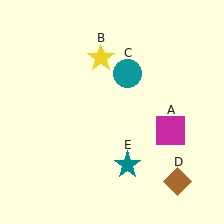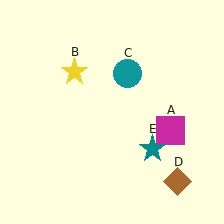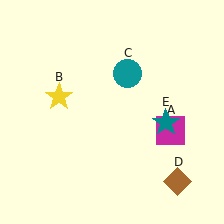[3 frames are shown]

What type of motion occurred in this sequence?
The yellow star (object B), teal star (object E) rotated counterclockwise around the center of the scene.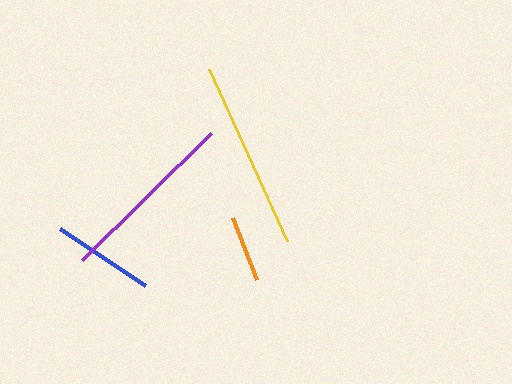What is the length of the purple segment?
The purple segment is approximately 181 pixels long.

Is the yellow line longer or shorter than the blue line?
The yellow line is longer than the blue line.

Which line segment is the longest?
The yellow line is the longest at approximately 189 pixels.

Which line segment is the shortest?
The orange line is the shortest at approximately 66 pixels.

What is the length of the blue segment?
The blue segment is approximately 103 pixels long.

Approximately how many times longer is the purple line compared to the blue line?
The purple line is approximately 1.8 times the length of the blue line.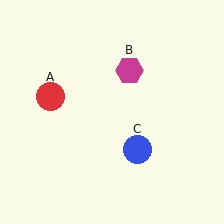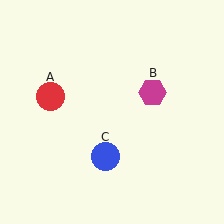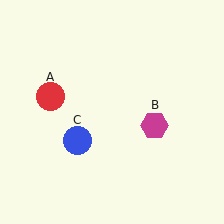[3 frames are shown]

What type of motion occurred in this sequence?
The magenta hexagon (object B), blue circle (object C) rotated clockwise around the center of the scene.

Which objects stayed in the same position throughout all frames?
Red circle (object A) remained stationary.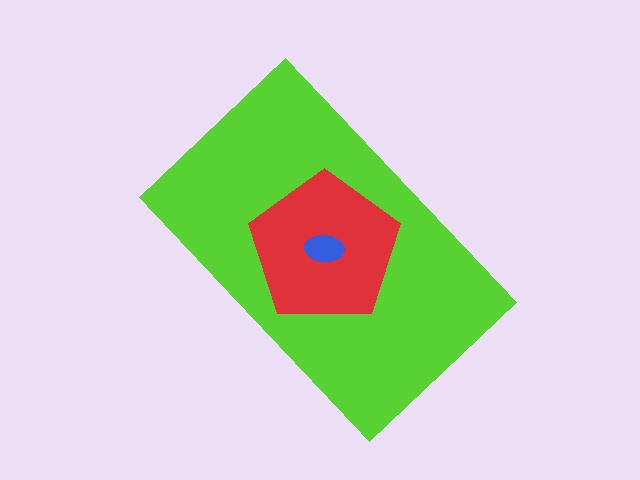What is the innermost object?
The blue ellipse.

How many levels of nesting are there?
3.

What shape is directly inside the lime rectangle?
The red pentagon.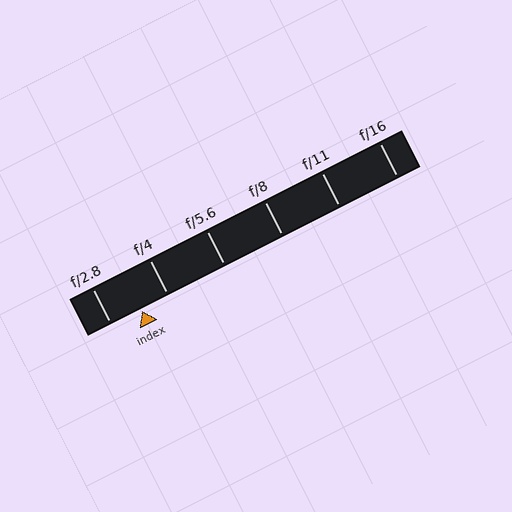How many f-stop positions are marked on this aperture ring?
There are 6 f-stop positions marked.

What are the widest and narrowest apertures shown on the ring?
The widest aperture shown is f/2.8 and the narrowest is f/16.